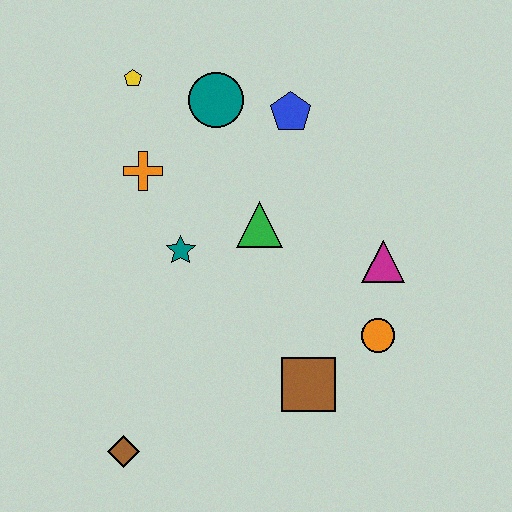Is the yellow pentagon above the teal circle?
Yes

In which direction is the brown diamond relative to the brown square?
The brown diamond is to the left of the brown square.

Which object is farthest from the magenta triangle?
The brown diamond is farthest from the magenta triangle.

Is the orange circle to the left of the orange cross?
No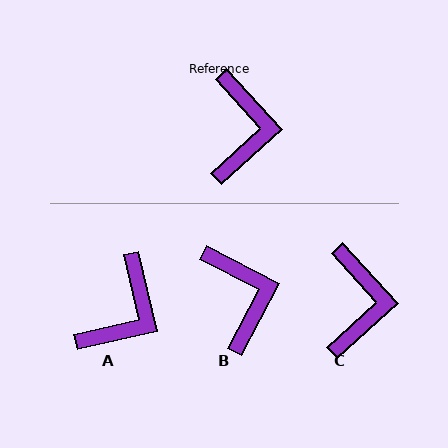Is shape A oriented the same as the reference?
No, it is off by about 29 degrees.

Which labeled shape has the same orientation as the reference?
C.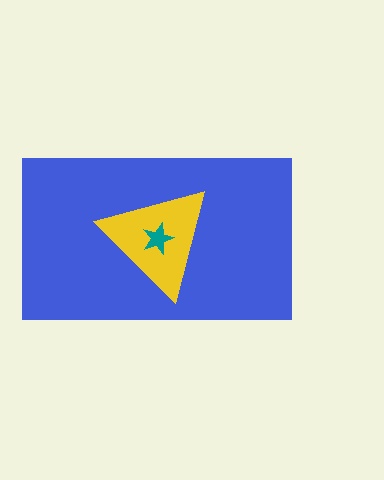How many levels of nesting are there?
3.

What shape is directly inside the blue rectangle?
The yellow triangle.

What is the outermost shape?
The blue rectangle.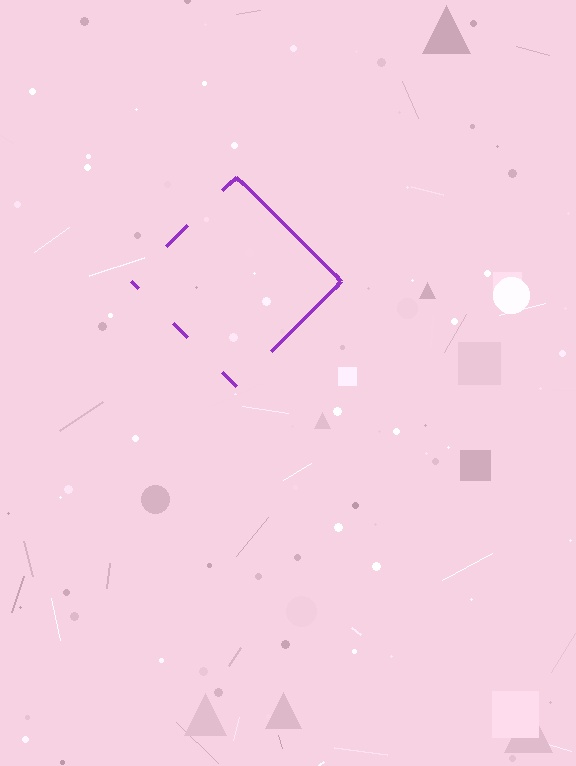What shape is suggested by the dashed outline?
The dashed outline suggests a diamond.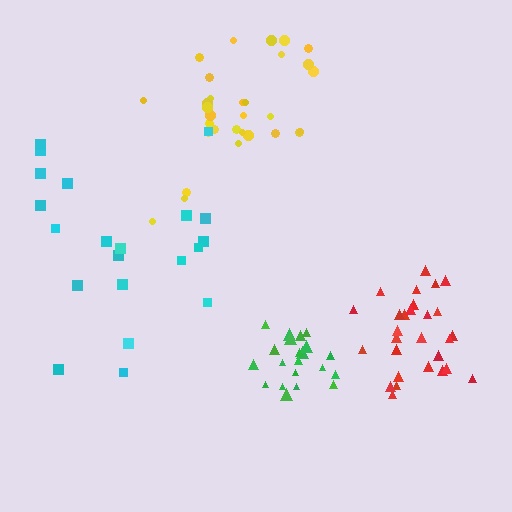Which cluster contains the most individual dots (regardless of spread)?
Yellow (31).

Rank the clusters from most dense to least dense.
green, red, yellow, cyan.